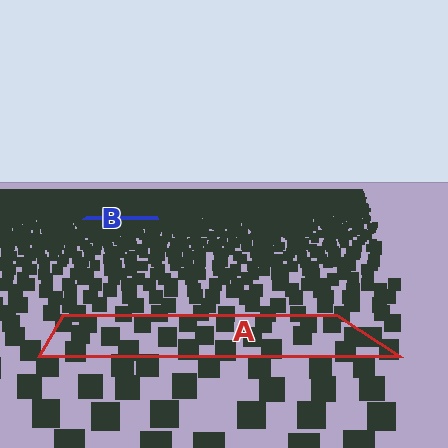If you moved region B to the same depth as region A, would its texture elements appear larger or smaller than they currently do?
They would appear larger. At a closer depth, the same texture elements are projected at a bigger on-screen size.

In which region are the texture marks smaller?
The texture marks are smaller in region B, because it is farther away.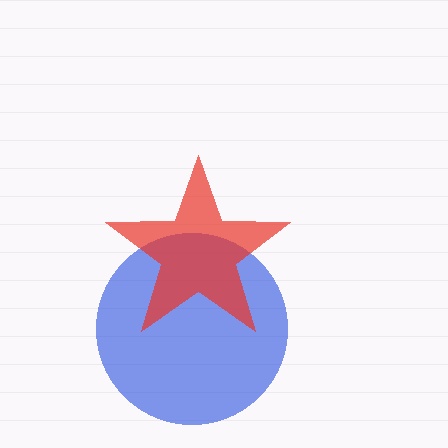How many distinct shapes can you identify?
There are 2 distinct shapes: a blue circle, a red star.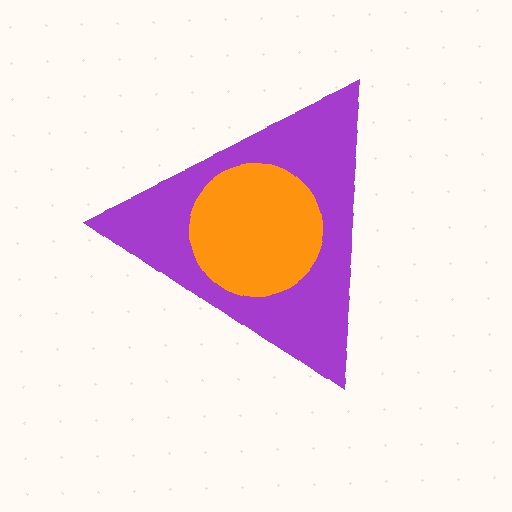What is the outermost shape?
The purple triangle.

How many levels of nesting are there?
2.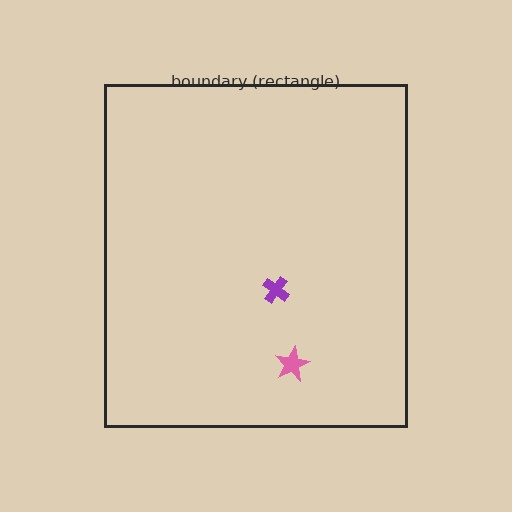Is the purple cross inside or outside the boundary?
Inside.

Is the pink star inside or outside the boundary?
Inside.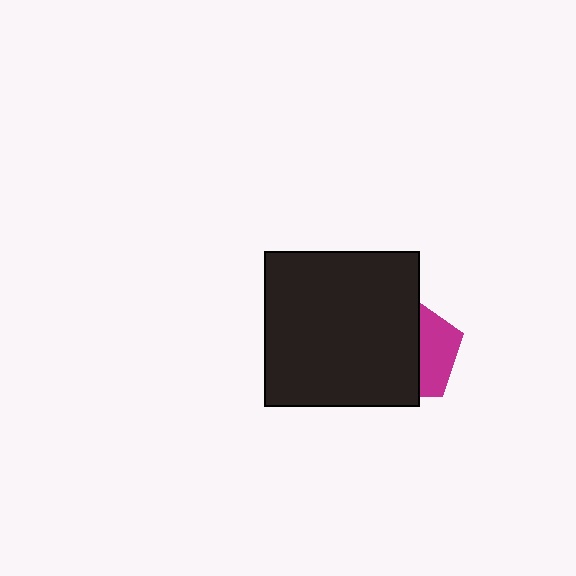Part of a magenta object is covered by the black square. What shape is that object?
It is a pentagon.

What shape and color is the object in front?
The object in front is a black square.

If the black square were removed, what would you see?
You would see the complete magenta pentagon.